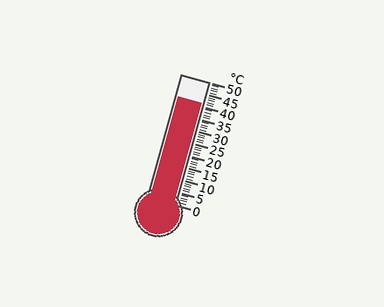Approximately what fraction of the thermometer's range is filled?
The thermometer is filled to approximately 80% of its range.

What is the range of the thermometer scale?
The thermometer scale ranges from 0°C to 50°C.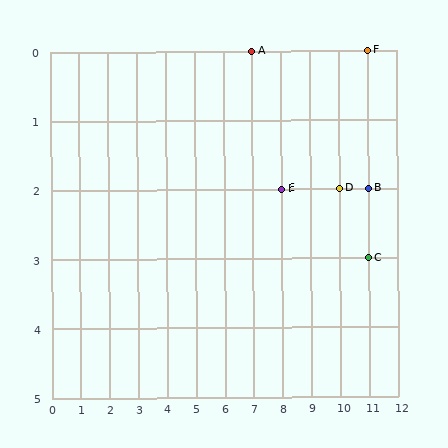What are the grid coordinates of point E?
Point E is at grid coordinates (8, 2).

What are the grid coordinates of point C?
Point C is at grid coordinates (11, 3).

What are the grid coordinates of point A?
Point A is at grid coordinates (7, 0).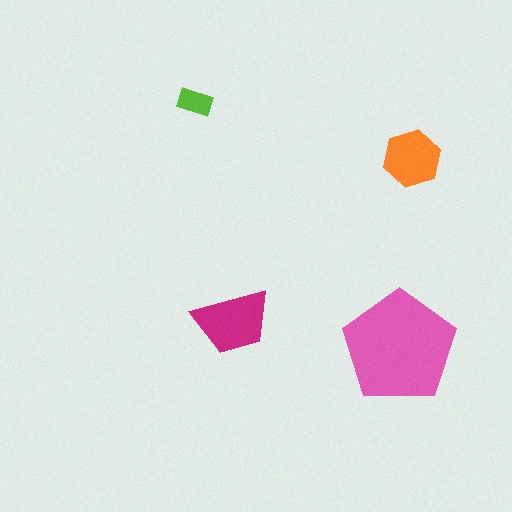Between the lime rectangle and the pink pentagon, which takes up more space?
The pink pentagon.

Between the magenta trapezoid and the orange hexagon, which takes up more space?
The magenta trapezoid.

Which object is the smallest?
The lime rectangle.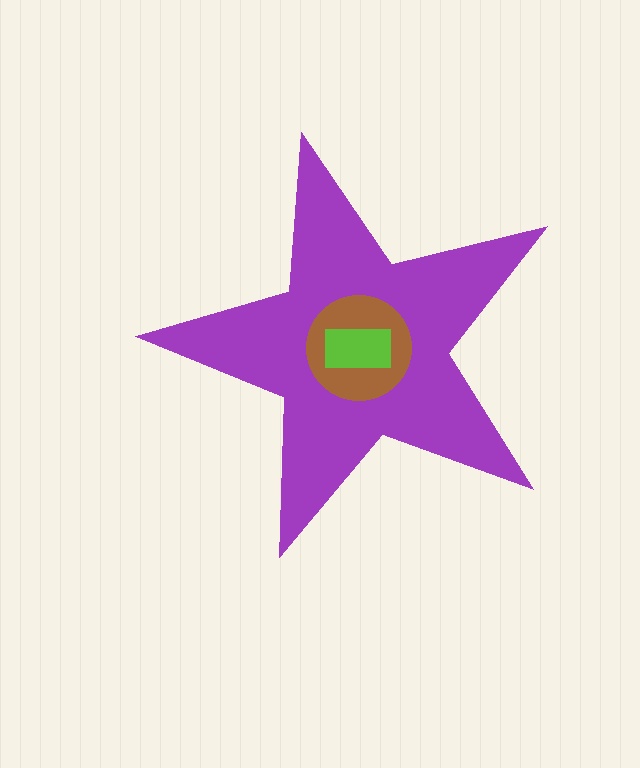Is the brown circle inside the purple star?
Yes.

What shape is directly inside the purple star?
The brown circle.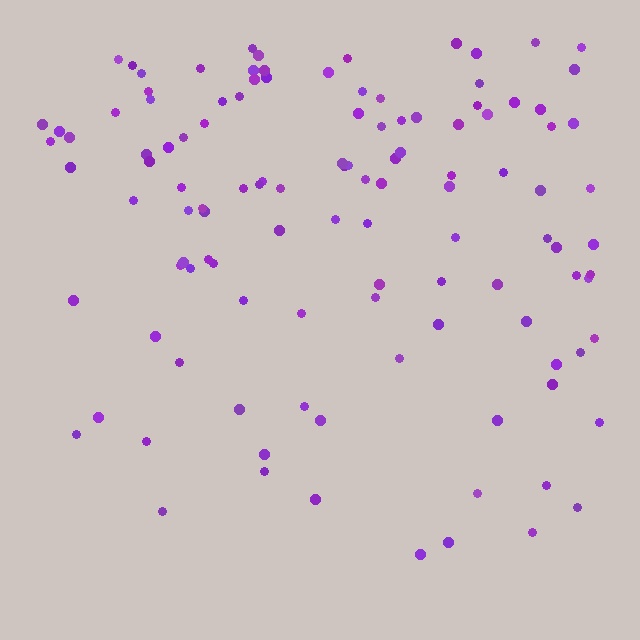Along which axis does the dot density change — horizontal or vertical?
Vertical.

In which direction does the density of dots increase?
From bottom to top, with the top side densest.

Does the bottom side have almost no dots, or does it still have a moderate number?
Still a moderate number, just noticeably fewer than the top.